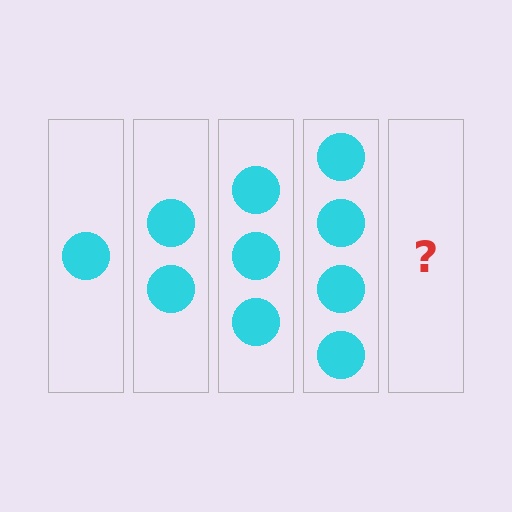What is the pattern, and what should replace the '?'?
The pattern is that each step adds one more circle. The '?' should be 5 circles.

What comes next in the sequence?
The next element should be 5 circles.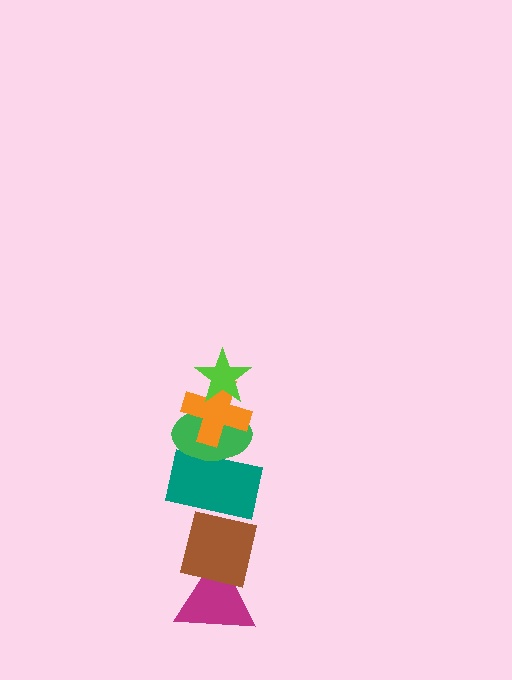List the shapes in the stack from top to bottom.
From top to bottom: the lime star, the orange cross, the green ellipse, the teal rectangle, the brown square, the magenta triangle.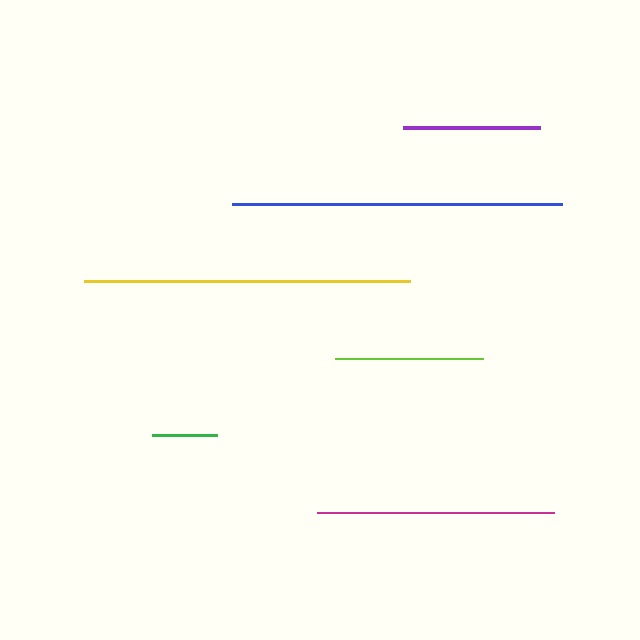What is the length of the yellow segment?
The yellow segment is approximately 326 pixels long.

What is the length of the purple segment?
The purple segment is approximately 137 pixels long.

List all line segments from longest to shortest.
From longest to shortest: blue, yellow, magenta, lime, purple, green.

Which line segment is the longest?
The blue line is the longest at approximately 330 pixels.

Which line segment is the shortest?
The green line is the shortest at approximately 65 pixels.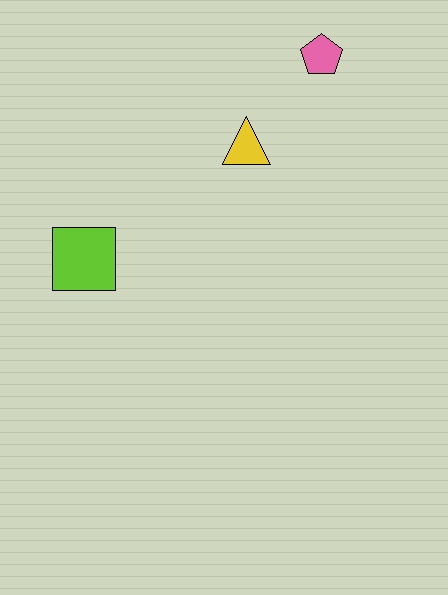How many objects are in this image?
There are 3 objects.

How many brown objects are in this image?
There are no brown objects.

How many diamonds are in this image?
There are no diamonds.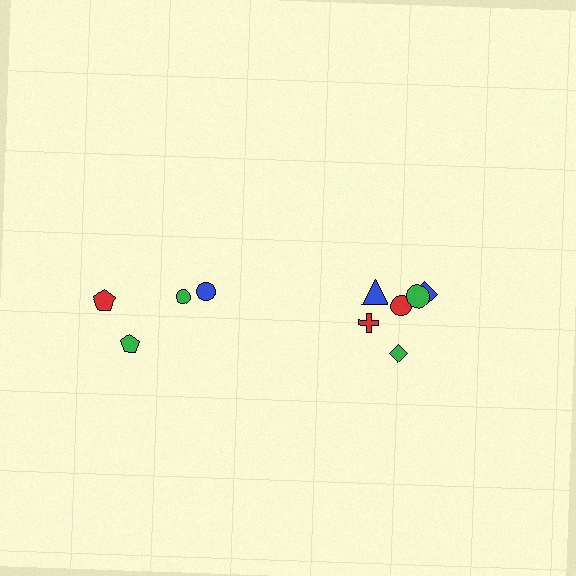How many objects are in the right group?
There are 6 objects.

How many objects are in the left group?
There are 4 objects.